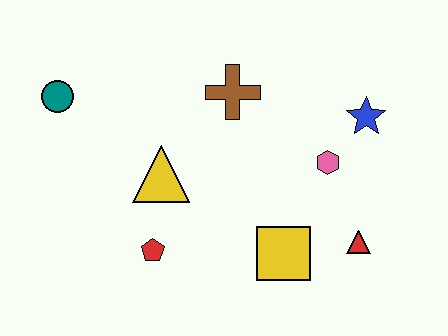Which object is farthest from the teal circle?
The red triangle is farthest from the teal circle.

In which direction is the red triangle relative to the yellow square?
The red triangle is to the right of the yellow square.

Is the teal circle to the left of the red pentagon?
Yes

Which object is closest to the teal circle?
The yellow triangle is closest to the teal circle.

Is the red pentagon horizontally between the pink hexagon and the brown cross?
No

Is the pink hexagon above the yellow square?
Yes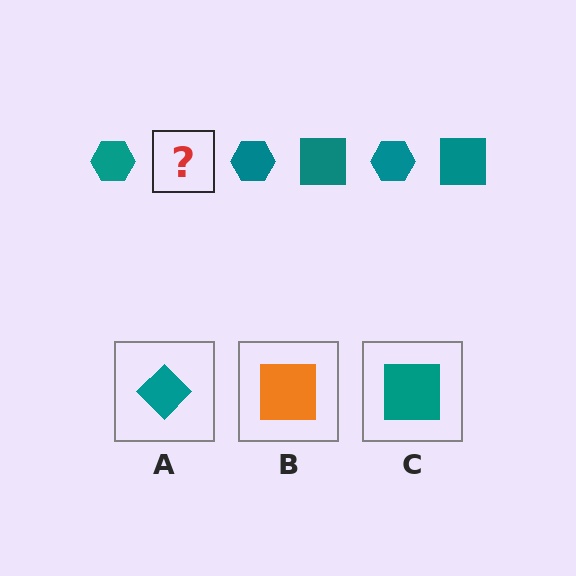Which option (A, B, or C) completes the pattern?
C.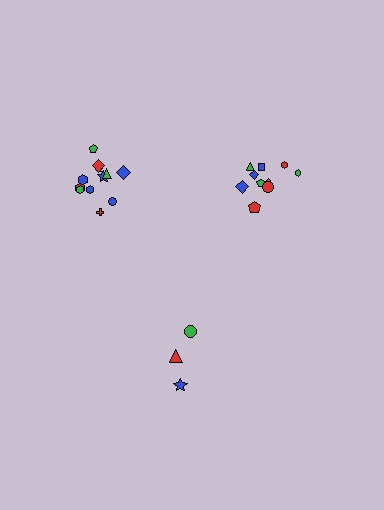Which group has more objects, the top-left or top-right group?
The top-left group.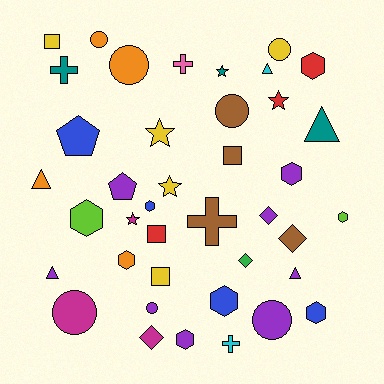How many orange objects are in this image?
There are 4 orange objects.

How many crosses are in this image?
There are 4 crosses.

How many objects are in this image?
There are 40 objects.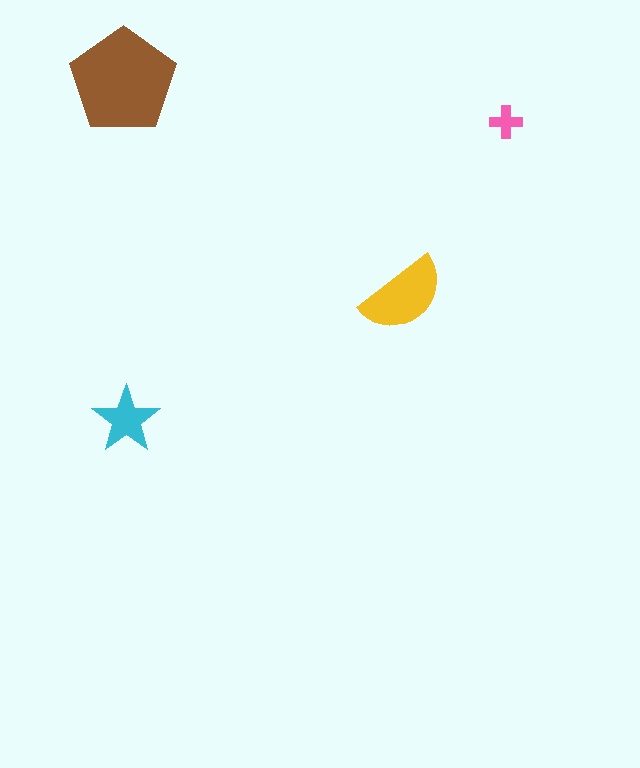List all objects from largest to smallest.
The brown pentagon, the yellow semicircle, the cyan star, the pink cross.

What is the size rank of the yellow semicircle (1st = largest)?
2nd.